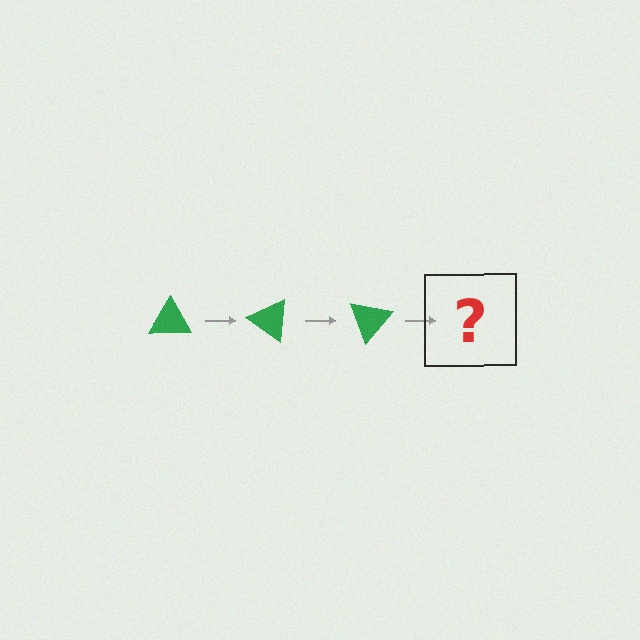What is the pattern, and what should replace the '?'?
The pattern is that the triangle rotates 35 degrees each step. The '?' should be a green triangle rotated 105 degrees.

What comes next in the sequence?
The next element should be a green triangle rotated 105 degrees.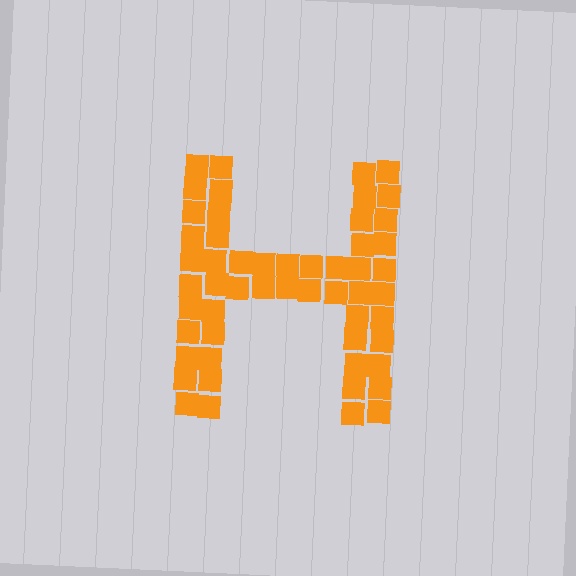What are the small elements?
The small elements are squares.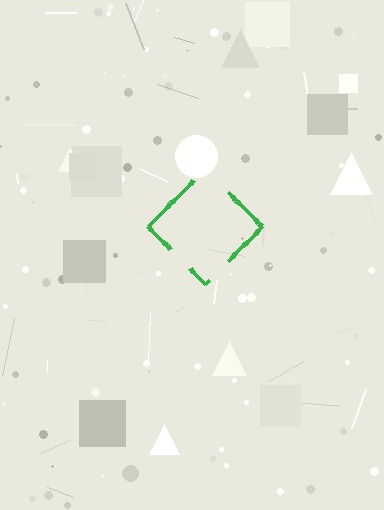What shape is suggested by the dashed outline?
The dashed outline suggests a diamond.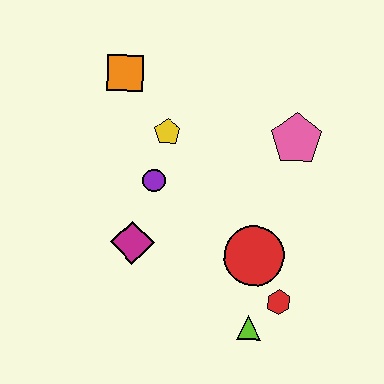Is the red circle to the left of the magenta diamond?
No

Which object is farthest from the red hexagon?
The orange square is farthest from the red hexagon.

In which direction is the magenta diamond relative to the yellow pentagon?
The magenta diamond is below the yellow pentagon.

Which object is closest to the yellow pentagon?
The purple circle is closest to the yellow pentagon.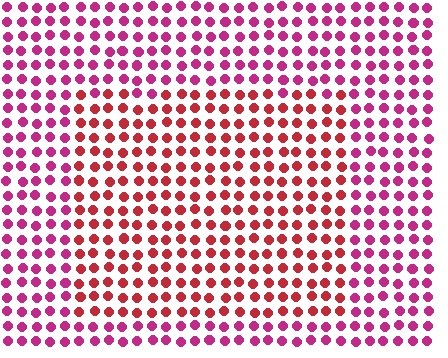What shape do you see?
I see a rectangle.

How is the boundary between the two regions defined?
The boundary is defined purely by a slight shift in hue (about 32 degrees). Spacing, size, and orientation are identical on both sides.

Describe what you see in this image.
The image is filled with small magenta elements in a uniform arrangement. A rectangle-shaped region is visible where the elements are tinted to a slightly different hue, forming a subtle color boundary.